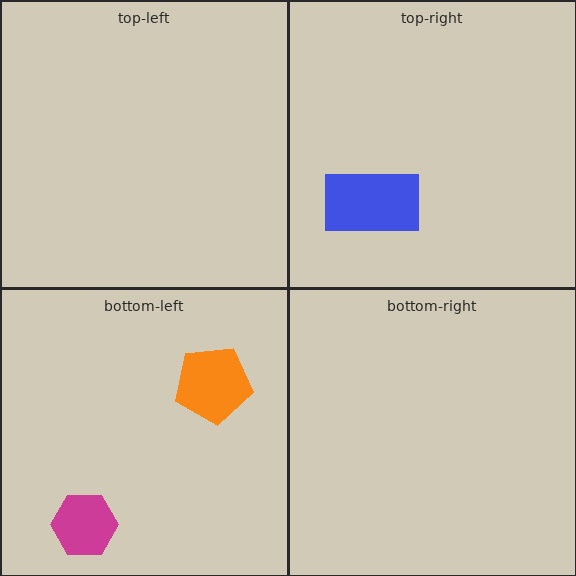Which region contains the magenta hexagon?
The bottom-left region.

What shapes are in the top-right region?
The blue rectangle.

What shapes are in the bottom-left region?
The magenta hexagon, the orange pentagon.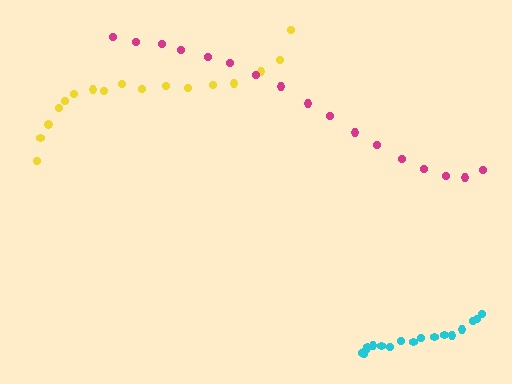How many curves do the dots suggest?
There are 3 distinct paths.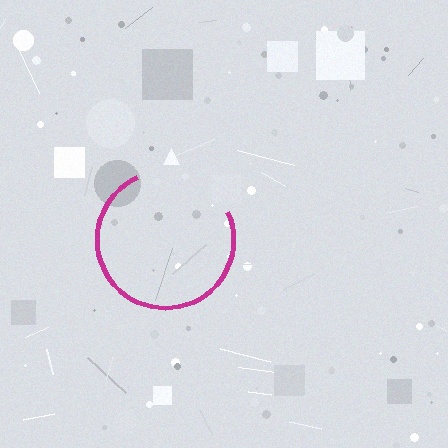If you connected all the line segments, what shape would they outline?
They would outline a circle.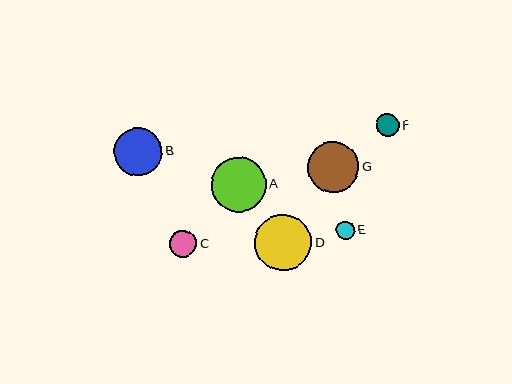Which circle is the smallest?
Circle E is the smallest with a size of approximately 19 pixels.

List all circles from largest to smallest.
From largest to smallest: D, A, G, B, C, F, E.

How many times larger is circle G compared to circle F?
Circle G is approximately 2.3 times the size of circle F.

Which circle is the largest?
Circle D is the largest with a size of approximately 57 pixels.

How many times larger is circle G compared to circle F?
Circle G is approximately 2.3 times the size of circle F.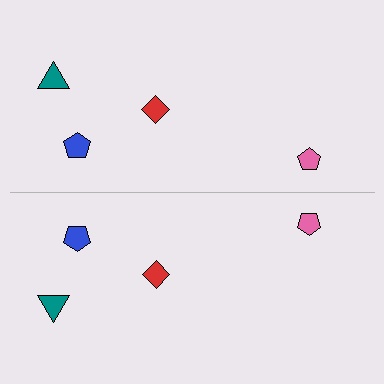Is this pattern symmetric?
Yes, this pattern has bilateral (reflection) symmetry.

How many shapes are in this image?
There are 8 shapes in this image.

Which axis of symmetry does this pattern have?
The pattern has a horizontal axis of symmetry running through the center of the image.